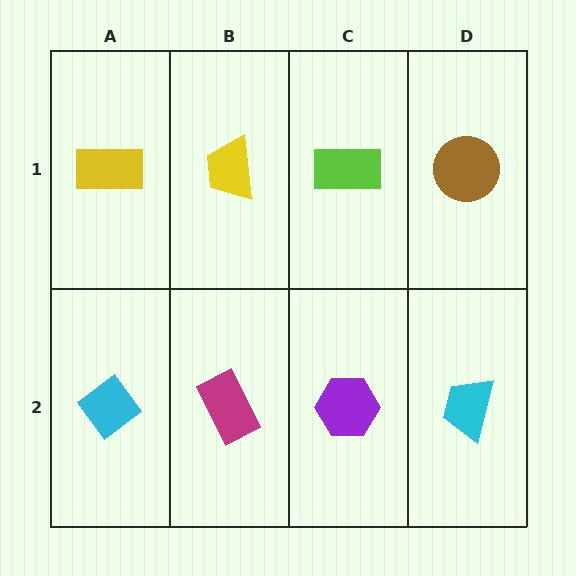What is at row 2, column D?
A cyan trapezoid.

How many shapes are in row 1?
4 shapes.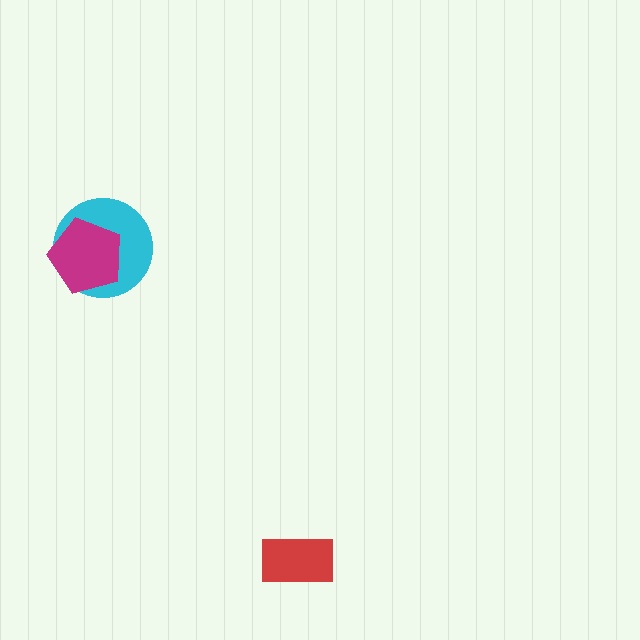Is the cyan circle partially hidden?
Yes, it is partially covered by another shape.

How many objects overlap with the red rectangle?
0 objects overlap with the red rectangle.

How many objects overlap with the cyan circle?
1 object overlaps with the cyan circle.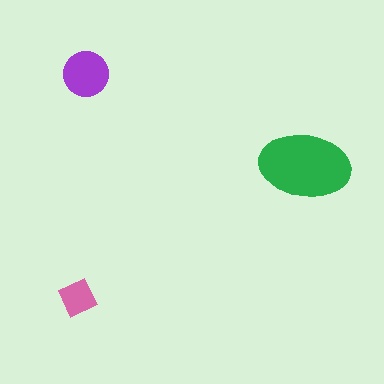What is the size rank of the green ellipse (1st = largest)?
1st.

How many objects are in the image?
There are 3 objects in the image.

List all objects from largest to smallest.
The green ellipse, the purple circle, the pink diamond.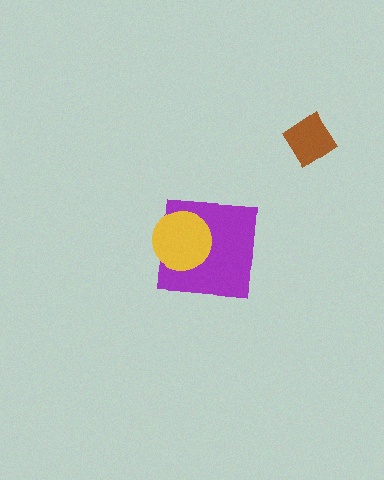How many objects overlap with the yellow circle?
1 object overlaps with the yellow circle.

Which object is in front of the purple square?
The yellow circle is in front of the purple square.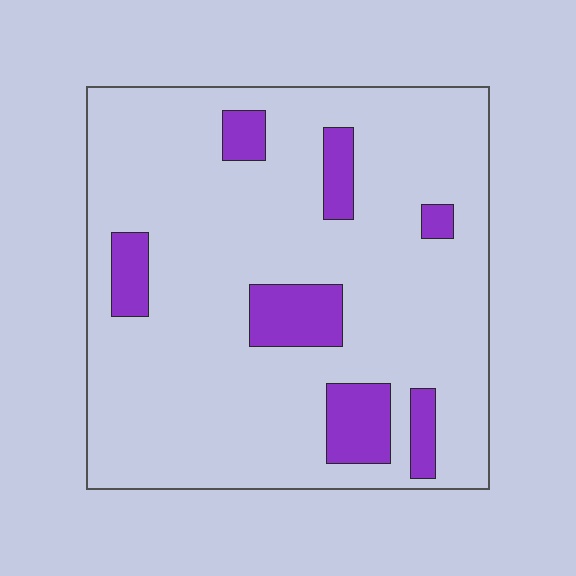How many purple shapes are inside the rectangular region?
7.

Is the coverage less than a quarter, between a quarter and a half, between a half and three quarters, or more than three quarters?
Less than a quarter.